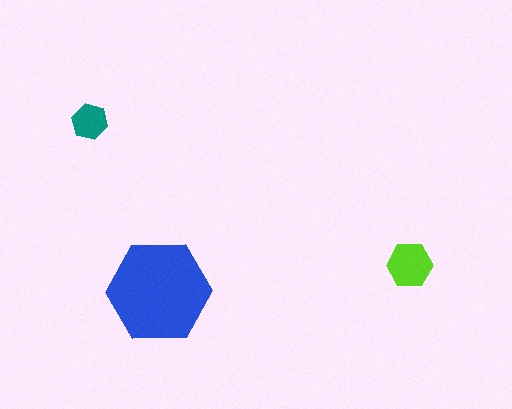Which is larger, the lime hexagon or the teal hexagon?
The lime one.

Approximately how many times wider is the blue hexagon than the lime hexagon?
About 2.5 times wider.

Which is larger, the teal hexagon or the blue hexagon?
The blue one.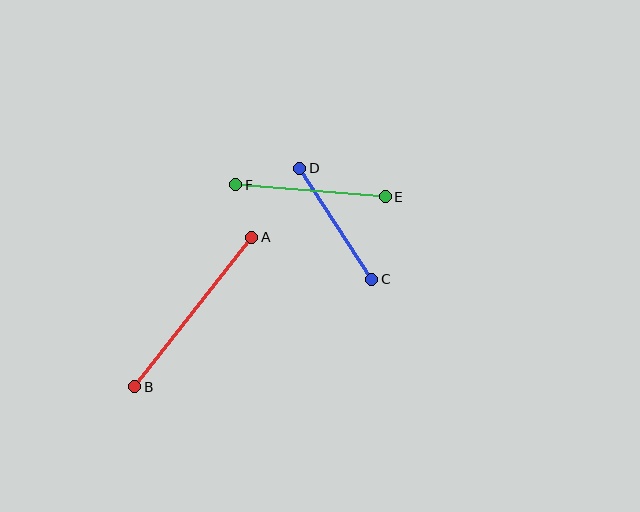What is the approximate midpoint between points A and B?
The midpoint is at approximately (193, 312) pixels.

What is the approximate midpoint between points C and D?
The midpoint is at approximately (336, 224) pixels.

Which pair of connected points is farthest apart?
Points A and B are farthest apart.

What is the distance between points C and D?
The distance is approximately 132 pixels.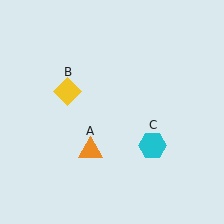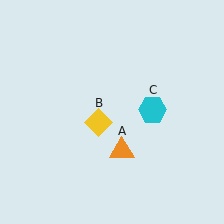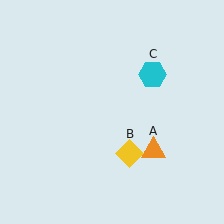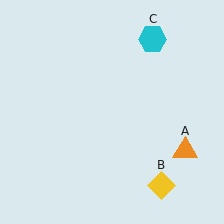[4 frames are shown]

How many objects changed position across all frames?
3 objects changed position: orange triangle (object A), yellow diamond (object B), cyan hexagon (object C).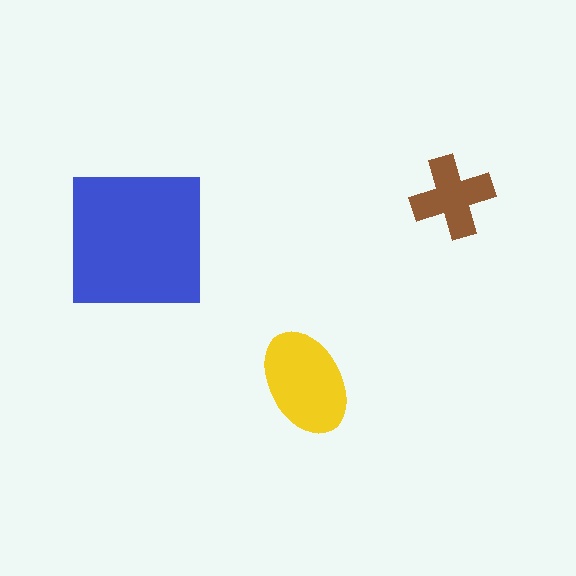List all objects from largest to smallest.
The blue square, the yellow ellipse, the brown cross.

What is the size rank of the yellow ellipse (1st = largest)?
2nd.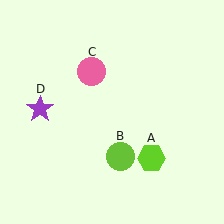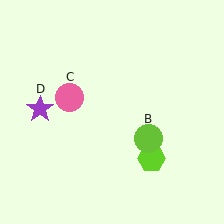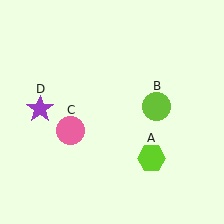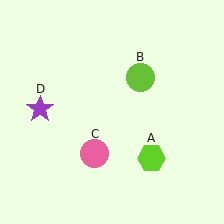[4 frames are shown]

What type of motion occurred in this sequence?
The lime circle (object B), pink circle (object C) rotated counterclockwise around the center of the scene.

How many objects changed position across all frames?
2 objects changed position: lime circle (object B), pink circle (object C).